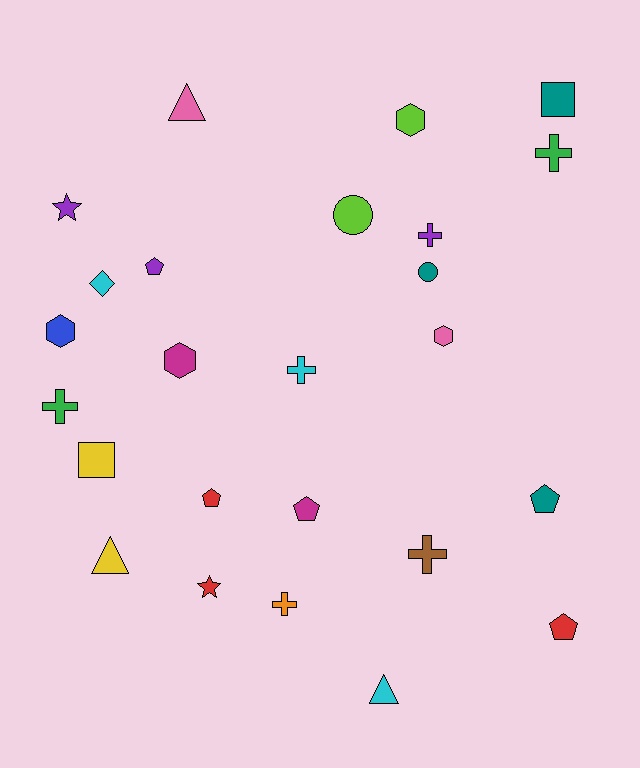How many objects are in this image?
There are 25 objects.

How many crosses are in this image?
There are 6 crosses.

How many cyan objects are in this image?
There are 3 cyan objects.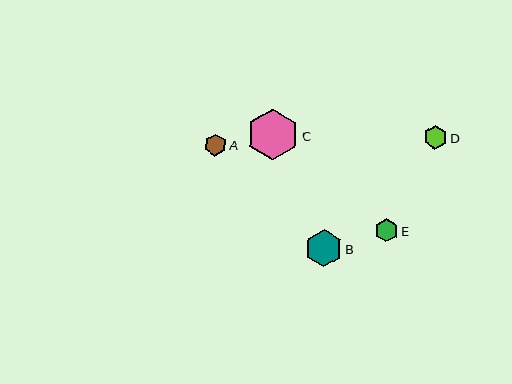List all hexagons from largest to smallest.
From largest to smallest: C, B, D, E, A.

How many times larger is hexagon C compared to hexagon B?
Hexagon C is approximately 1.4 times the size of hexagon B.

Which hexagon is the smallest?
Hexagon A is the smallest with a size of approximately 22 pixels.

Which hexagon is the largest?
Hexagon C is the largest with a size of approximately 52 pixels.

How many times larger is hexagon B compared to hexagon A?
Hexagon B is approximately 1.7 times the size of hexagon A.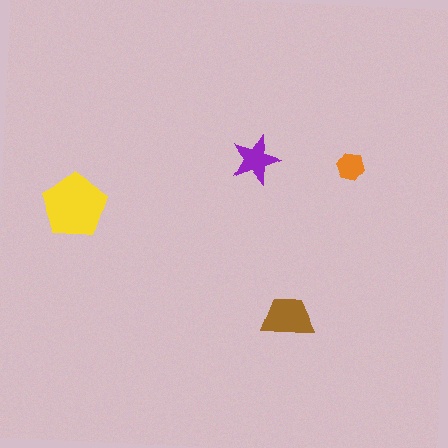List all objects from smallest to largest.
The orange hexagon, the purple star, the brown trapezoid, the yellow pentagon.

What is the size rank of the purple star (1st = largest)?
3rd.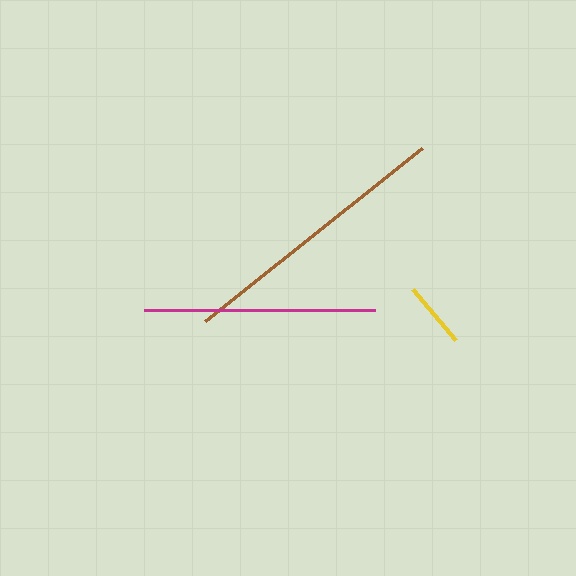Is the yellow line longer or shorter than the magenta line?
The magenta line is longer than the yellow line.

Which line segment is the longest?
The brown line is the longest at approximately 277 pixels.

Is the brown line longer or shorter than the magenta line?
The brown line is longer than the magenta line.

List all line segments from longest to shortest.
From longest to shortest: brown, magenta, yellow.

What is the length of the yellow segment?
The yellow segment is approximately 67 pixels long.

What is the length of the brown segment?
The brown segment is approximately 277 pixels long.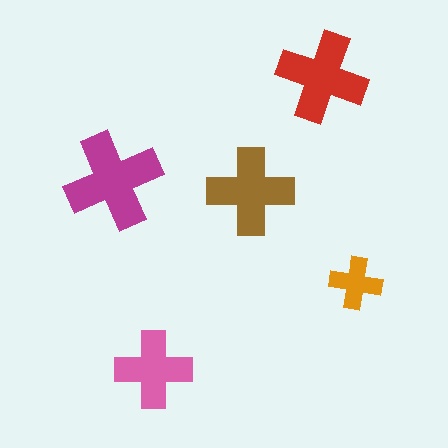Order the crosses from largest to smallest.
the magenta one, the red one, the brown one, the pink one, the orange one.